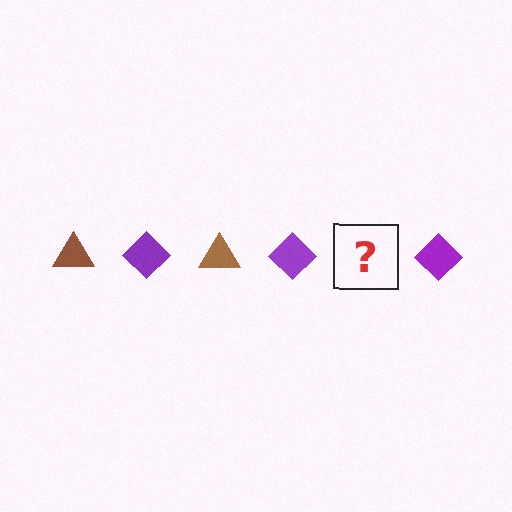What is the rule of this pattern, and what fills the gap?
The rule is that the pattern alternates between brown triangle and purple diamond. The gap should be filled with a brown triangle.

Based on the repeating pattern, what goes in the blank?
The blank should be a brown triangle.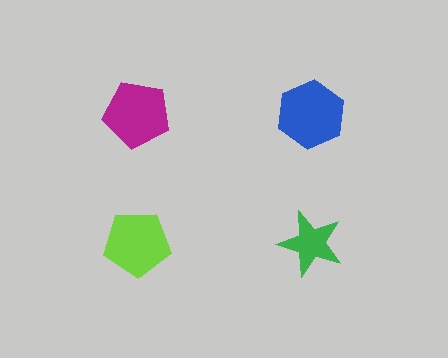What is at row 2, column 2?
A green star.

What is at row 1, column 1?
A magenta pentagon.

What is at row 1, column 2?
A blue hexagon.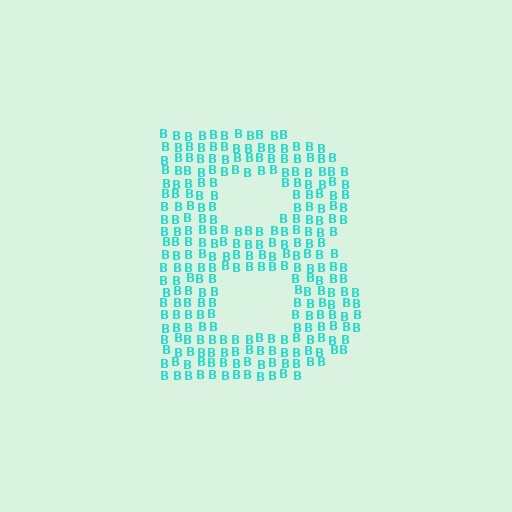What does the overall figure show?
The overall figure shows the letter B.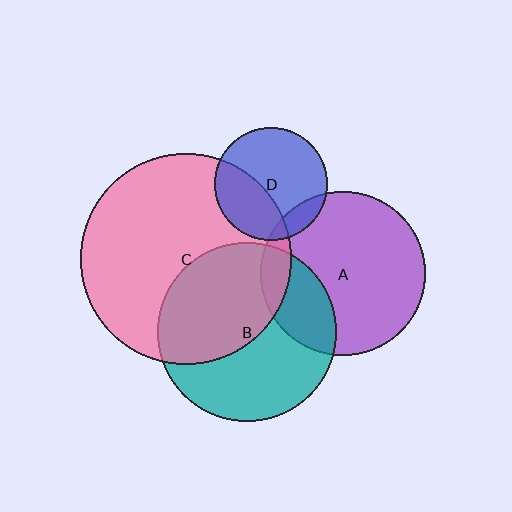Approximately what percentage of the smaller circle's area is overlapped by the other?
Approximately 10%.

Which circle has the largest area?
Circle C (pink).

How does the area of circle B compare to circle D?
Approximately 2.5 times.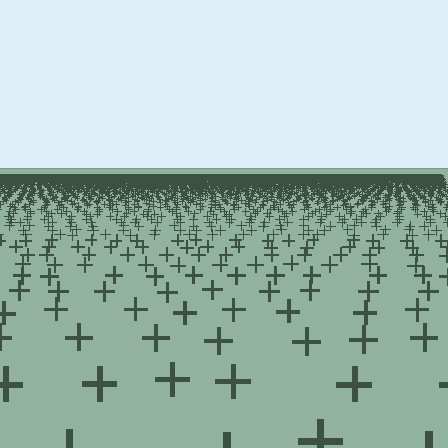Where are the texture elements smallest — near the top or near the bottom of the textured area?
Near the top.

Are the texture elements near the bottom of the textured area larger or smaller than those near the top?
Larger. Near the bottom, elements are closer to the viewer and appear at a bigger on-screen size.